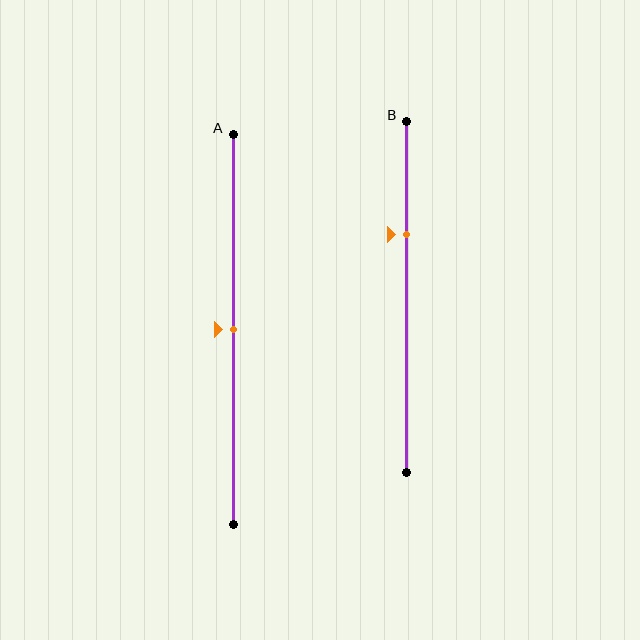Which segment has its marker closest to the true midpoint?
Segment A has its marker closest to the true midpoint.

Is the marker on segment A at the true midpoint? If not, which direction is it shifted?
Yes, the marker on segment A is at the true midpoint.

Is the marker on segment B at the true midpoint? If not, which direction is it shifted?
No, the marker on segment B is shifted upward by about 18% of the segment length.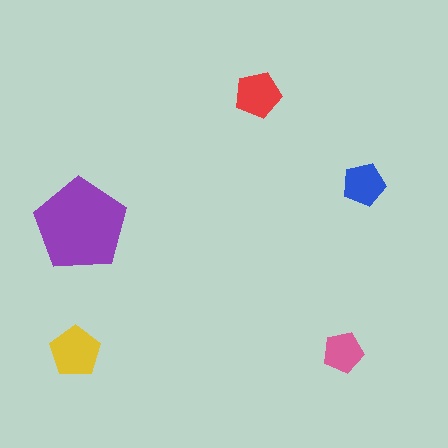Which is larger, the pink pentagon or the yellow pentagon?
The yellow one.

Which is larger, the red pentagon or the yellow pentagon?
The yellow one.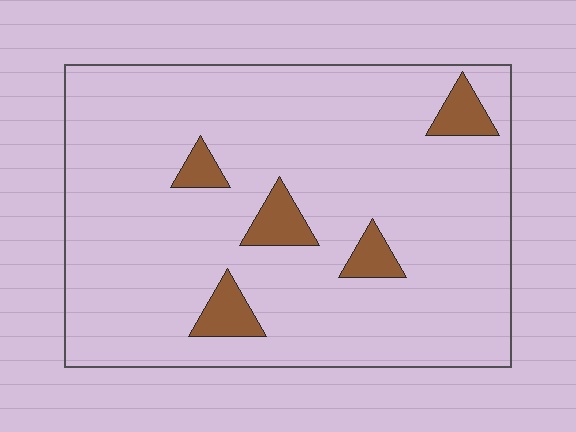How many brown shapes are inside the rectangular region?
5.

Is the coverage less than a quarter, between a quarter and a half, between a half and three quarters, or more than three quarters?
Less than a quarter.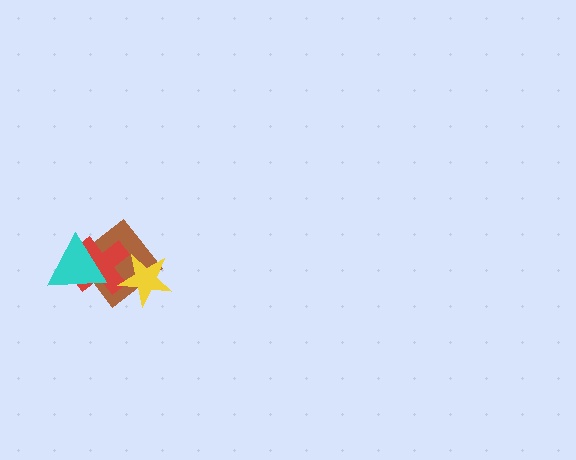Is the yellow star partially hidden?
No, no other shape covers it.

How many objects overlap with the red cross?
3 objects overlap with the red cross.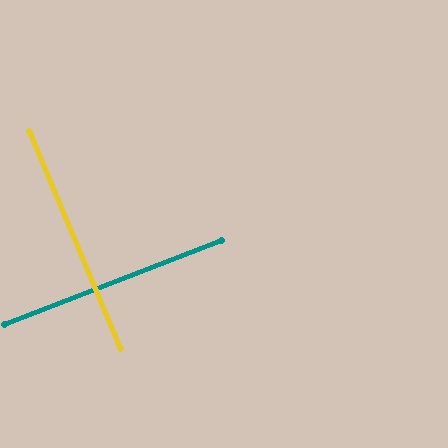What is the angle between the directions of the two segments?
Approximately 89 degrees.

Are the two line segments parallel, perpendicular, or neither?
Perpendicular — they meet at approximately 89°.